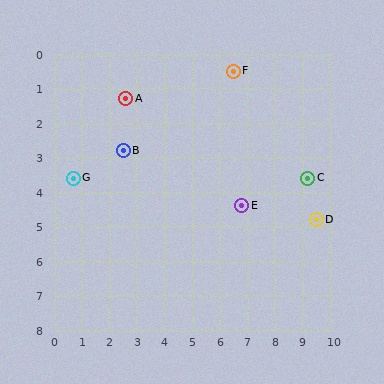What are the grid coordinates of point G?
Point G is at approximately (0.7, 3.6).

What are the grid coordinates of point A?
Point A is at approximately (2.6, 1.3).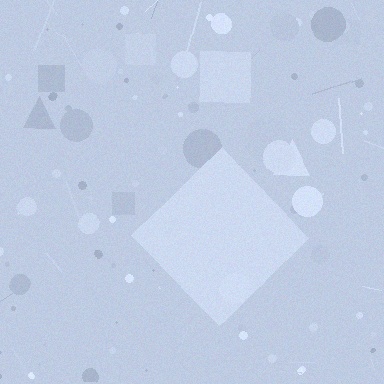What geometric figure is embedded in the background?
A diamond is embedded in the background.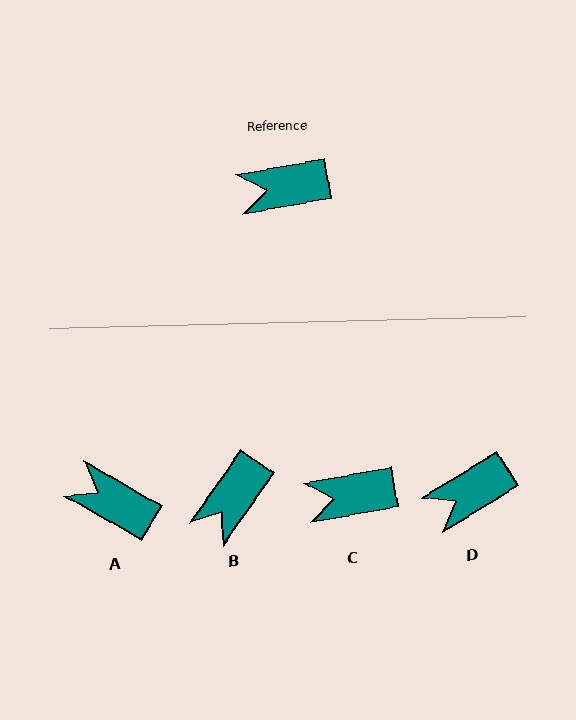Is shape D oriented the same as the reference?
No, it is off by about 22 degrees.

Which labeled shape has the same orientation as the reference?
C.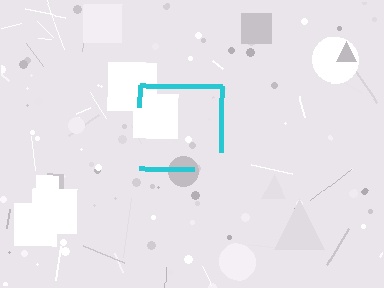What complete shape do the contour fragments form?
The contour fragments form a square.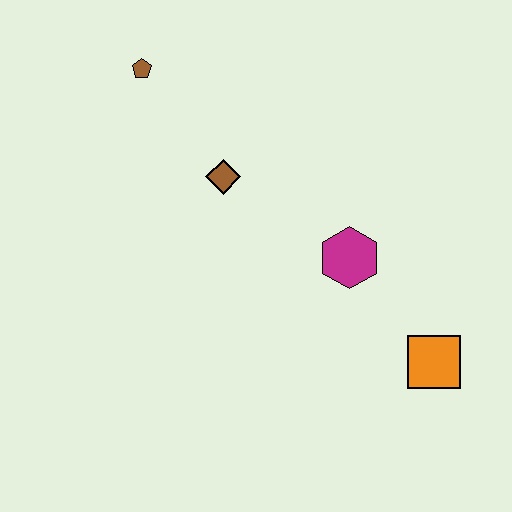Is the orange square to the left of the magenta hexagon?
No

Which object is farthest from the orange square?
The brown pentagon is farthest from the orange square.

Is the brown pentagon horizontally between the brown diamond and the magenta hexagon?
No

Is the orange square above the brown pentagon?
No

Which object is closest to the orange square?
The magenta hexagon is closest to the orange square.